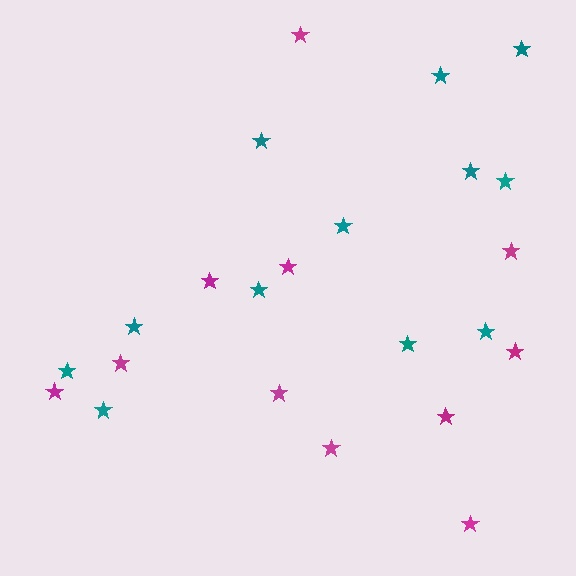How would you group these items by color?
There are 2 groups: one group of teal stars (12) and one group of magenta stars (11).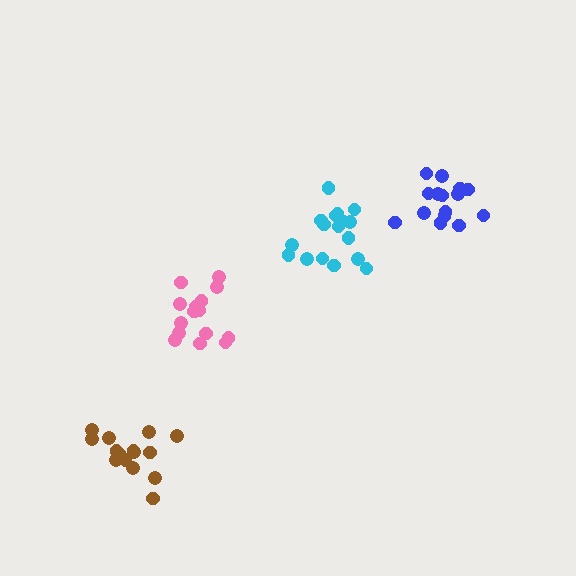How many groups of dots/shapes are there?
There are 4 groups.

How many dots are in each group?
Group 1: 17 dots, Group 2: 15 dots, Group 3: 15 dots, Group 4: 15 dots (62 total).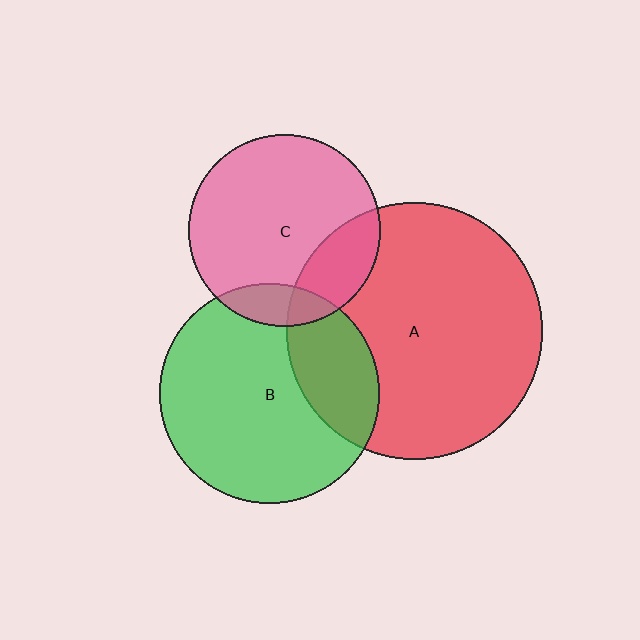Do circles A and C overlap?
Yes.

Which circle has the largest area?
Circle A (red).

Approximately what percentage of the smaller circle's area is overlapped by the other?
Approximately 20%.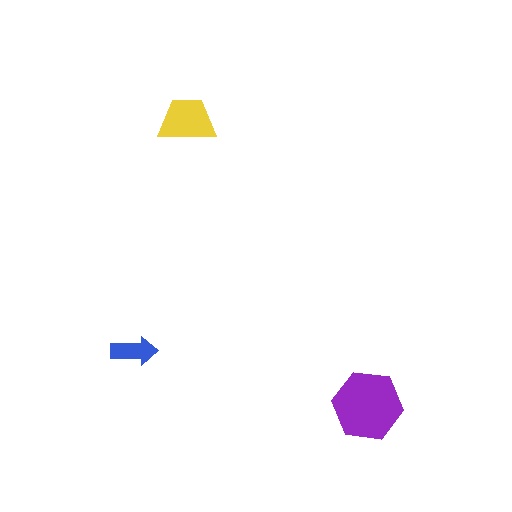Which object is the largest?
The purple hexagon.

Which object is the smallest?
The blue arrow.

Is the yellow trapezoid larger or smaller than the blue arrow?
Larger.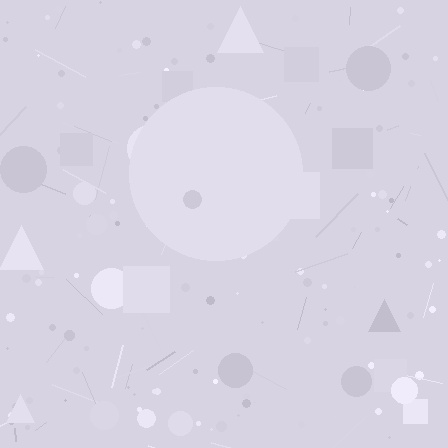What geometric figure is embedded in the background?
A circle is embedded in the background.